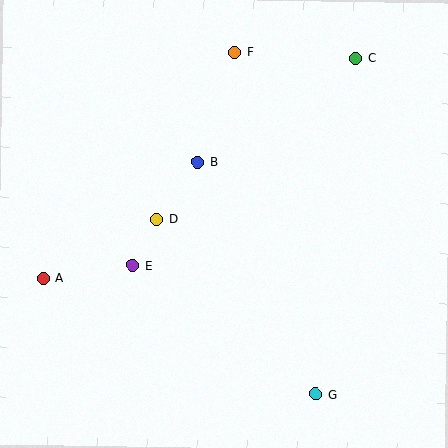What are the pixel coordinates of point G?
Point G is at (316, 394).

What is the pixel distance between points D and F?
The distance between D and F is 184 pixels.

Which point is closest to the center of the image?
Point D at (157, 219) is closest to the center.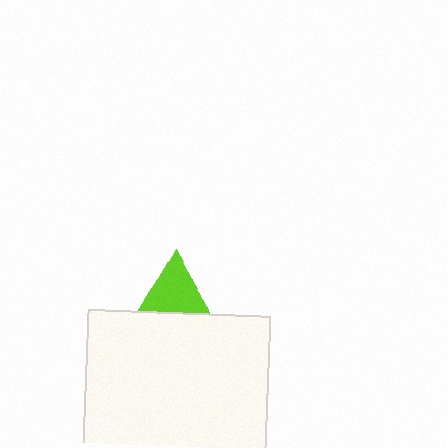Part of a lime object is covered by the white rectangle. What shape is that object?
It is a triangle.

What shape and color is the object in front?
The object in front is a white rectangle.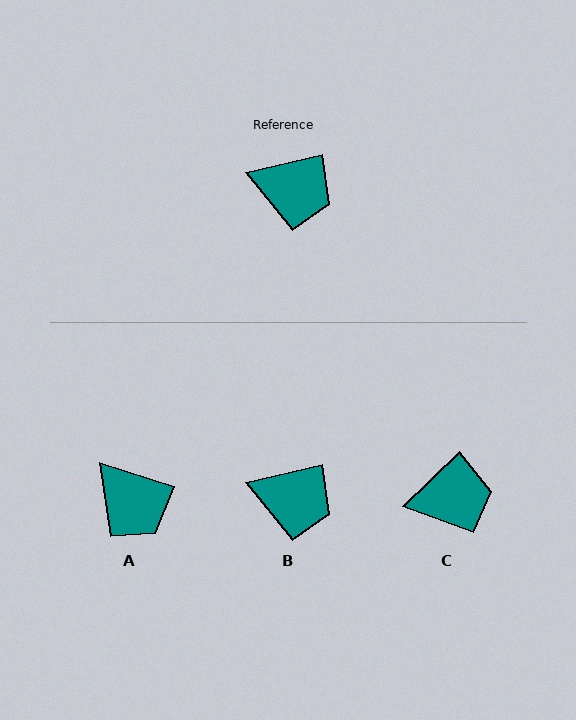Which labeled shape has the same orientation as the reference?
B.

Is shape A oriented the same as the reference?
No, it is off by about 31 degrees.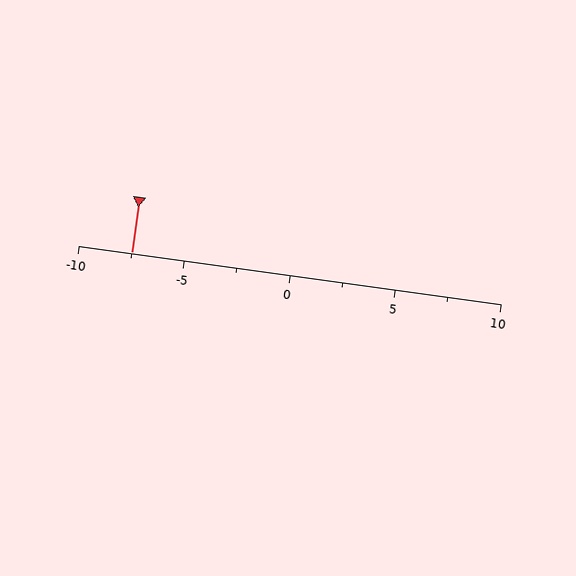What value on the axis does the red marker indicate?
The marker indicates approximately -7.5.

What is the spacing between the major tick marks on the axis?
The major ticks are spaced 5 apart.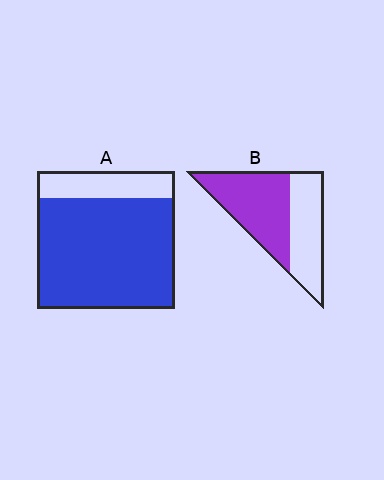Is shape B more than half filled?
Yes.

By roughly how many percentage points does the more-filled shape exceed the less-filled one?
By roughly 25 percentage points (A over B).